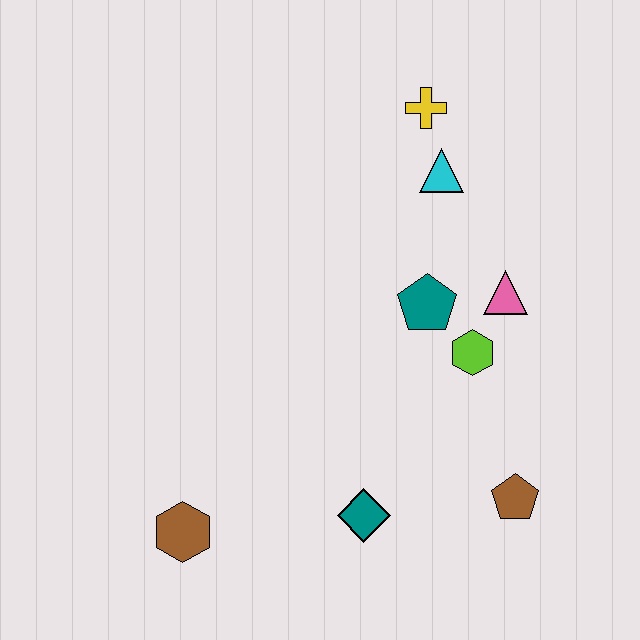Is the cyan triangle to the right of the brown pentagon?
No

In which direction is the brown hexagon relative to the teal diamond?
The brown hexagon is to the left of the teal diamond.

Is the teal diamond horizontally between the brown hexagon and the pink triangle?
Yes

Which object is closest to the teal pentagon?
The lime hexagon is closest to the teal pentagon.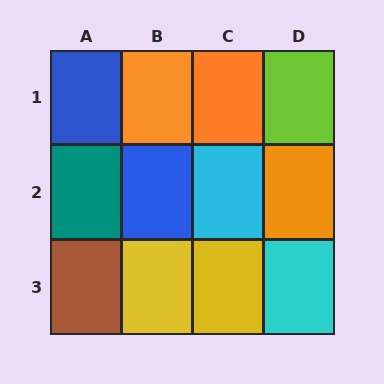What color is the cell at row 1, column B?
Orange.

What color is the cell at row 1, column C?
Orange.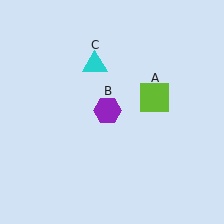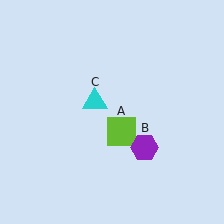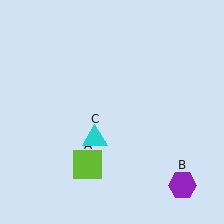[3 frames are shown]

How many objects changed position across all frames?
3 objects changed position: lime square (object A), purple hexagon (object B), cyan triangle (object C).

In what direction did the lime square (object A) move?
The lime square (object A) moved down and to the left.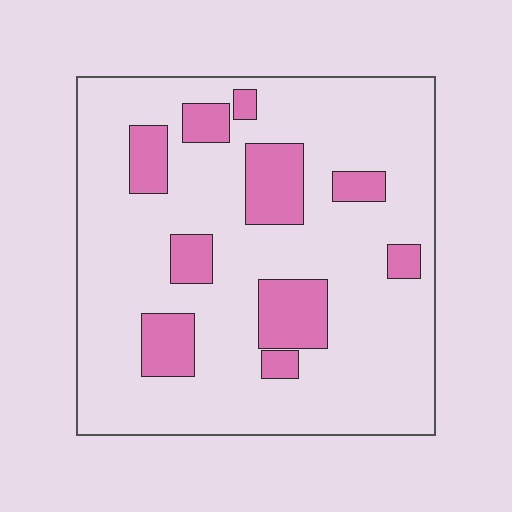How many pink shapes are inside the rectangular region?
10.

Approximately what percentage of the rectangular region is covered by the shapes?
Approximately 20%.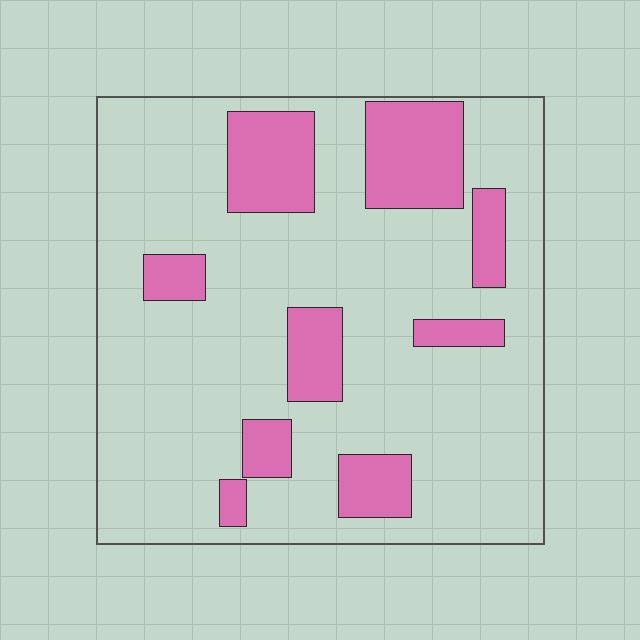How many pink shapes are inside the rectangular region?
9.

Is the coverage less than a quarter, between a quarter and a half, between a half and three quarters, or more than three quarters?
Less than a quarter.